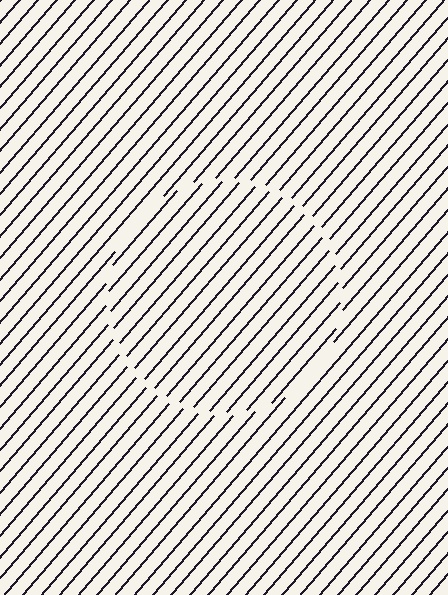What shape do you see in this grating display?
An illusory circle. The interior of the shape contains the same grating, shifted by half a period — the contour is defined by the phase discontinuity where line-ends from the inner and outer gratings abut.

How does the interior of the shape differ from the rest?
The interior of the shape contains the same grating, shifted by half a period — the contour is defined by the phase discontinuity where line-ends from the inner and outer gratings abut.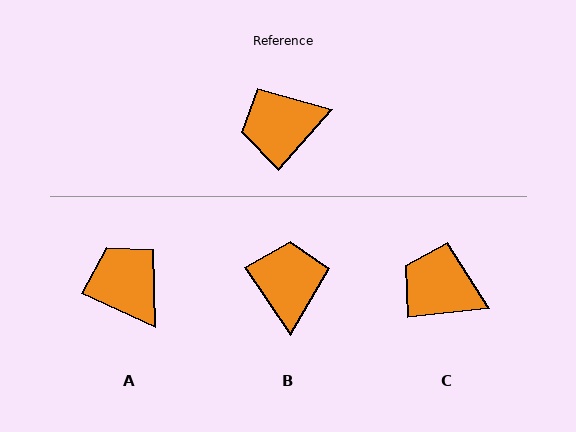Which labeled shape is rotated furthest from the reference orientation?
B, about 104 degrees away.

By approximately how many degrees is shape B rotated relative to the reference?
Approximately 104 degrees clockwise.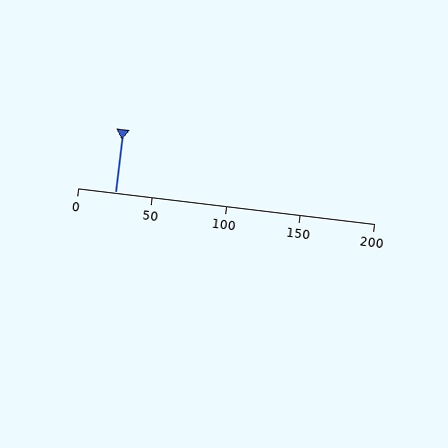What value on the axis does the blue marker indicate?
The marker indicates approximately 25.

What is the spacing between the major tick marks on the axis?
The major ticks are spaced 50 apart.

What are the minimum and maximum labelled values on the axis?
The axis runs from 0 to 200.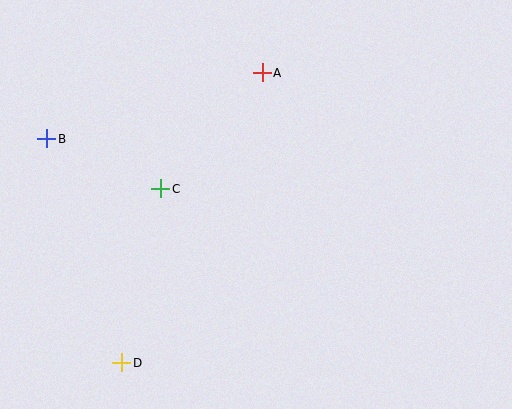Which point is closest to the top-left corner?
Point B is closest to the top-left corner.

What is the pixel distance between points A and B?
The distance between A and B is 225 pixels.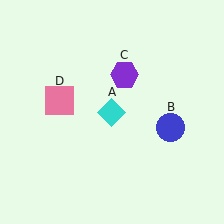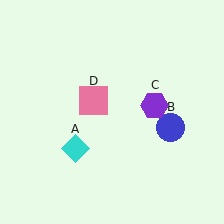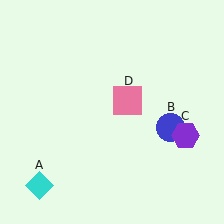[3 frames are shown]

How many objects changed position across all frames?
3 objects changed position: cyan diamond (object A), purple hexagon (object C), pink square (object D).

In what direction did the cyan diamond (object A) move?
The cyan diamond (object A) moved down and to the left.